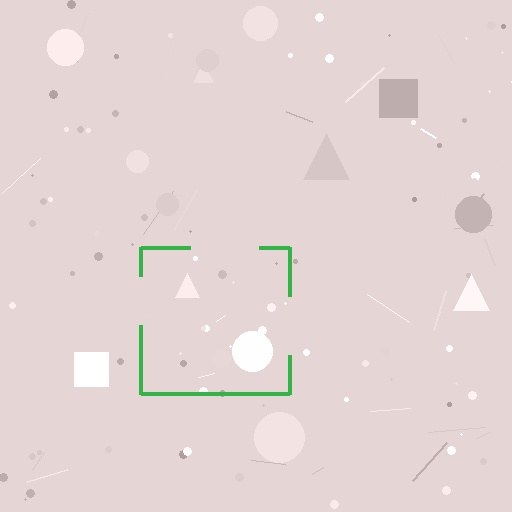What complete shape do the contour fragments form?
The contour fragments form a square.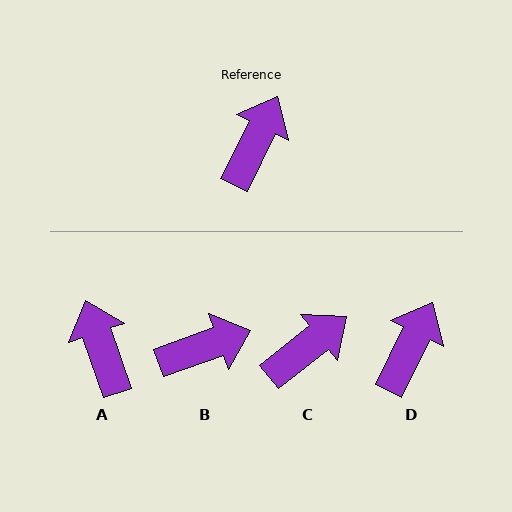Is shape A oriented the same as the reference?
No, it is off by about 45 degrees.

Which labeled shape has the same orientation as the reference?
D.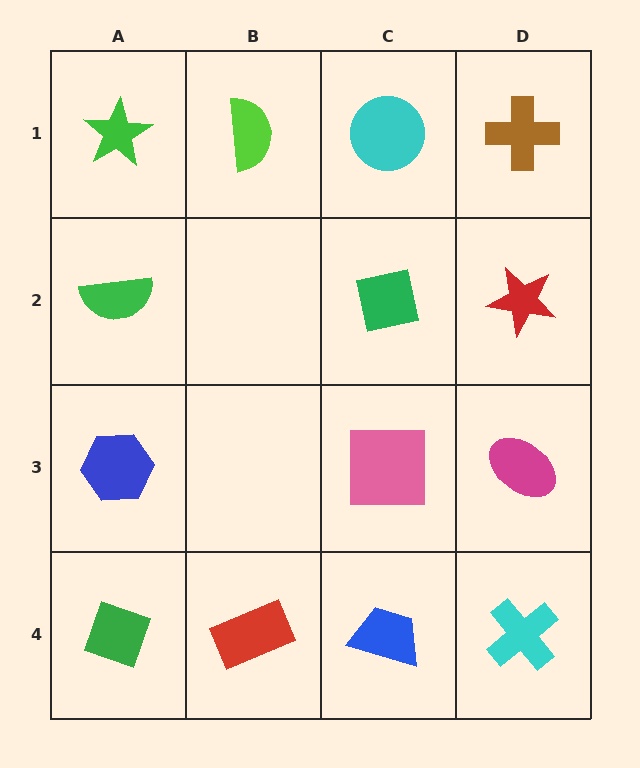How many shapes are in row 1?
4 shapes.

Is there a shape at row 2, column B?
No, that cell is empty.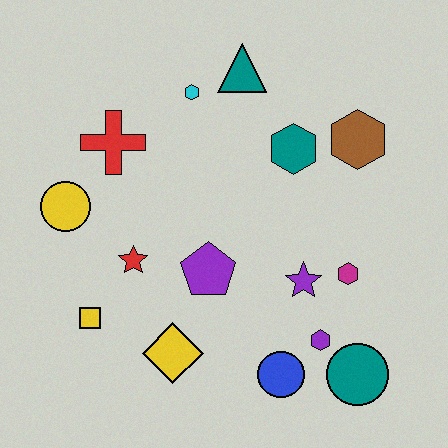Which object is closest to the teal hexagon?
The brown hexagon is closest to the teal hexagon.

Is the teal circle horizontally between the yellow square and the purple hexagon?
No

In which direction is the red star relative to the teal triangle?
The red star is below the teal triangle.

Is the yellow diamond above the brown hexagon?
No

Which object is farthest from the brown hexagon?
The yellow square is farthest from the brown hexagon.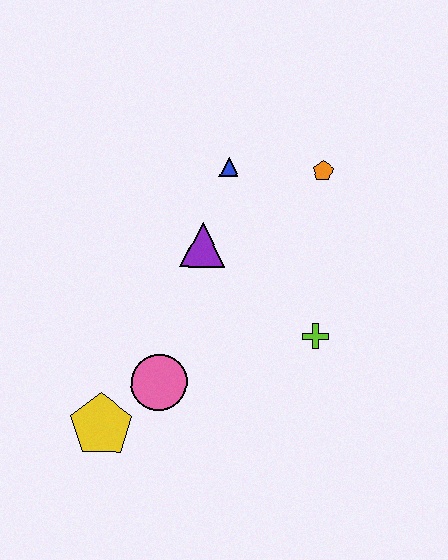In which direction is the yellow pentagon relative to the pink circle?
The yellow pentagon is to the left of the pink circle.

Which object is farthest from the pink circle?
The orange pentagon is farthest from the pink circle.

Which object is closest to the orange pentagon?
The blue triangle is closest to the orange pentagon.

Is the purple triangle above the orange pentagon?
No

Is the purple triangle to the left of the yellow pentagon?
No